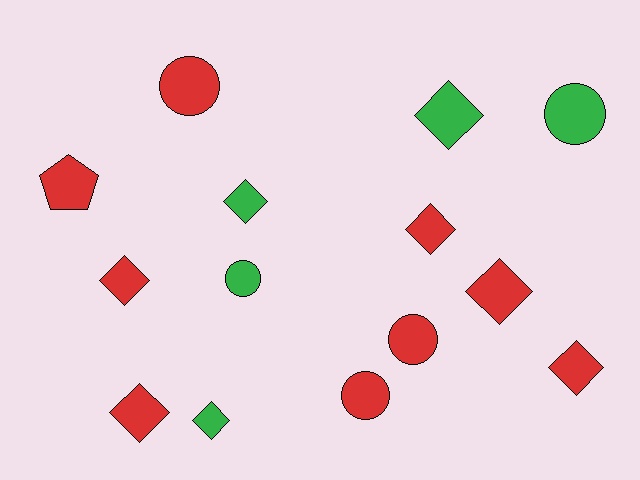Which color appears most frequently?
Red, with 9 objects.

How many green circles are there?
There are 2 green circles.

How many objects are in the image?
There are 14 objects.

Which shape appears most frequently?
Diamond, with 8 objects.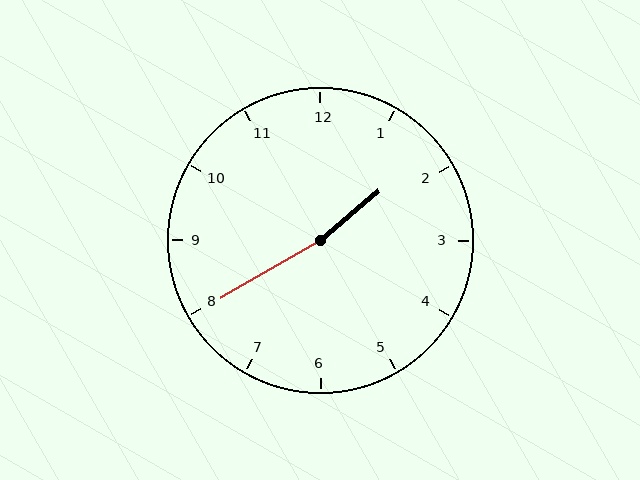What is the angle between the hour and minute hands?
Approximately 170 degrees.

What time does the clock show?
1:40.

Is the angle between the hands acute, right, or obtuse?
It is obtuse.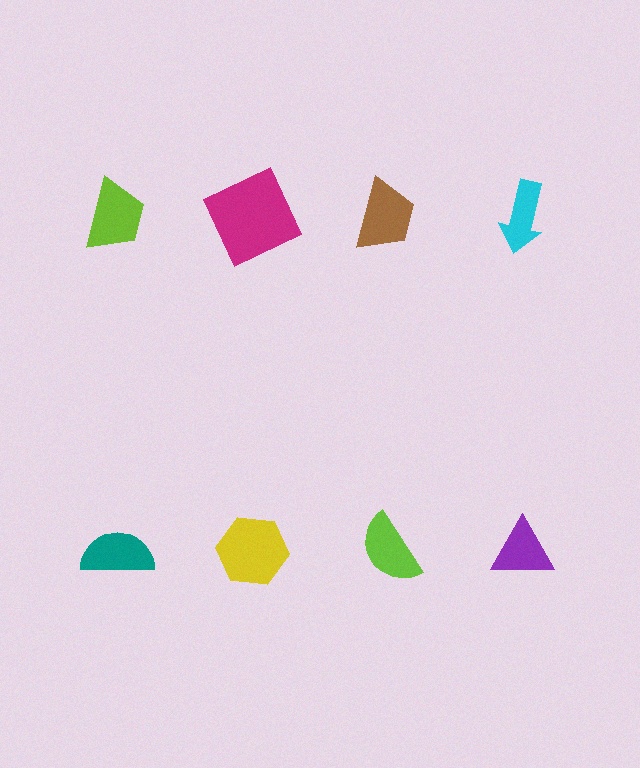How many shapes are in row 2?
4 shapes.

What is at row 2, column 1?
A teal semicircle.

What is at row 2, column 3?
A lime semicircle.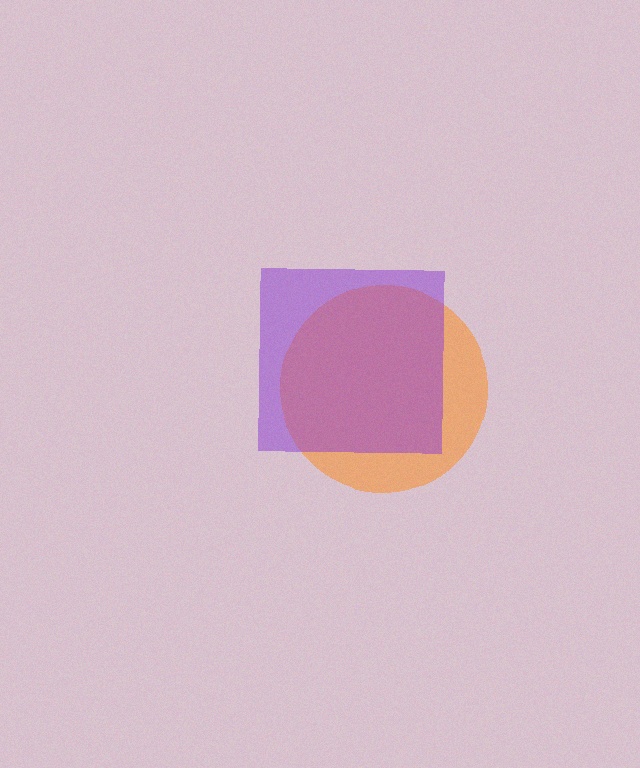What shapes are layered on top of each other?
The layered shapes are: an orange circle, a purple square.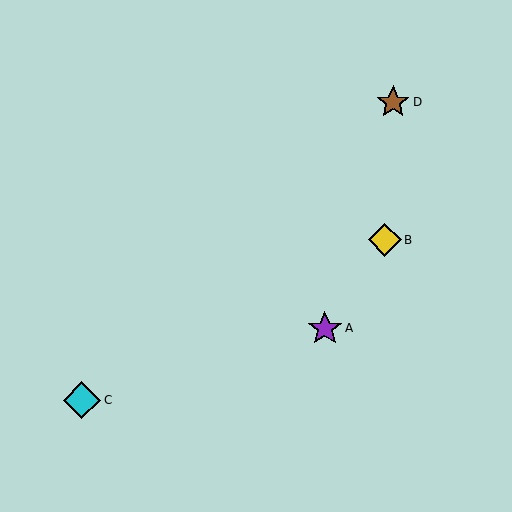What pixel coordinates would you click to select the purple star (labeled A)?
Click at (325, 328) to select the purple star A.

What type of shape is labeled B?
Shape B is a yellow diamond.